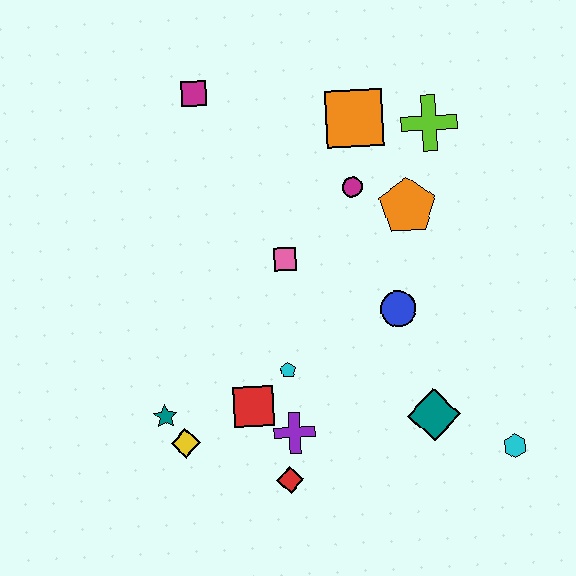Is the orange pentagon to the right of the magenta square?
Yes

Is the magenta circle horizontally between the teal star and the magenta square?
No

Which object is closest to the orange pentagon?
The magenta circle is closest to the orange pentagon.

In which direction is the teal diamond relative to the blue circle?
The teal diamond is below the blue circle.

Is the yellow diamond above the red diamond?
Yes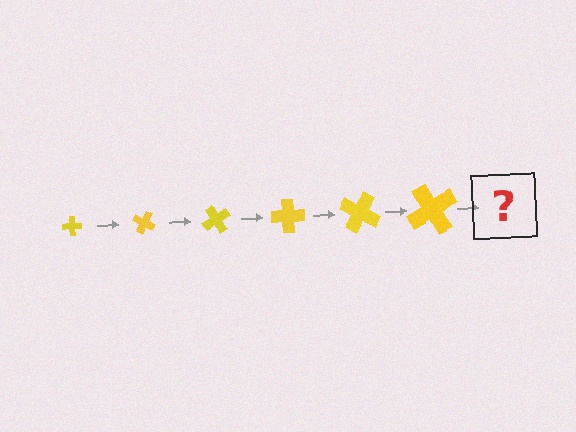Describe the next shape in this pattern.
It should be a cross, larger than the previous one and rotated 180 degrees from the start.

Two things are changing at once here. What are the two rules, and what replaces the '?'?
The two rules are that the cross grows larger each step and it rotates 30 degrees each step. The '?' should be a cross, larger than the previous one and rotated 180 degrees from the start.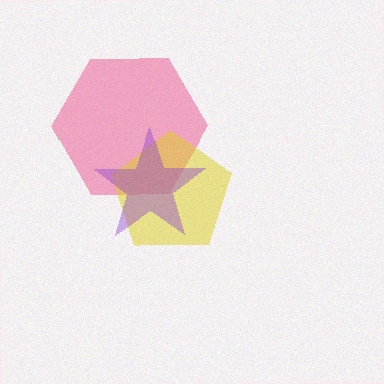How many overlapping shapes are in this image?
There are 3 overlapping shapes in the image.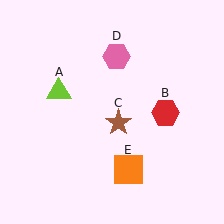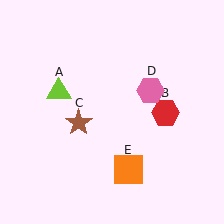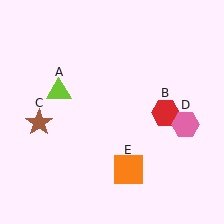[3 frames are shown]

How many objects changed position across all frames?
2 objects changed position: brown star (object C), pink hexagon (object D).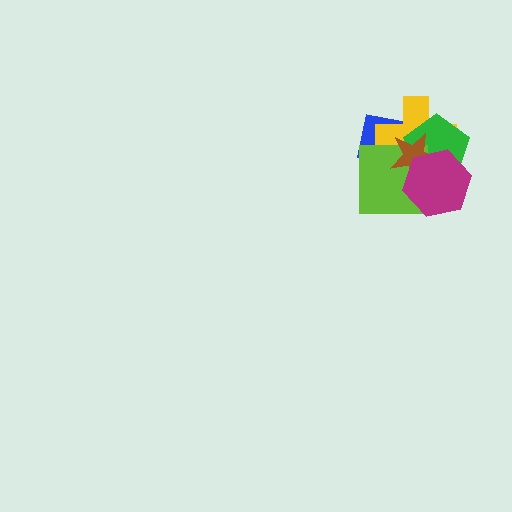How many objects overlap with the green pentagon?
5 objects overlap with the green pentagon.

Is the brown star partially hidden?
Yes, it is partially covered by another shape.